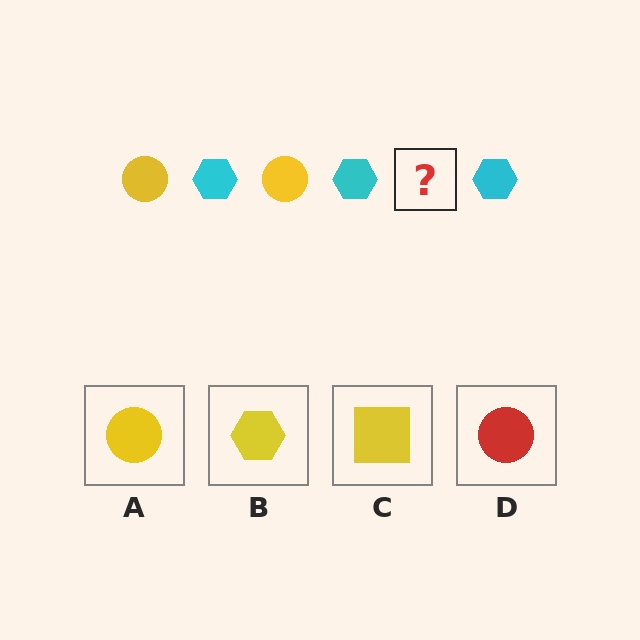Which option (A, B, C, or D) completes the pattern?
A.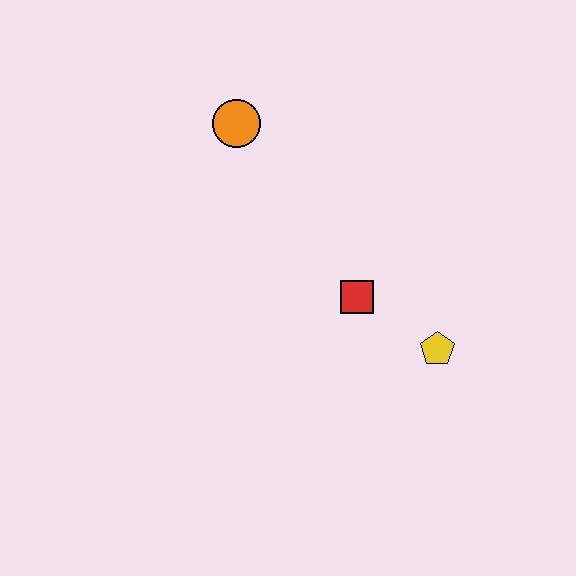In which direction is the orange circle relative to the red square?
The orange circle is above the red square.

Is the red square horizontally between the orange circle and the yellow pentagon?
Yes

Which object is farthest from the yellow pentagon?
The orange circle is farthest from the yellow pentagon.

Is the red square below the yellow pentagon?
No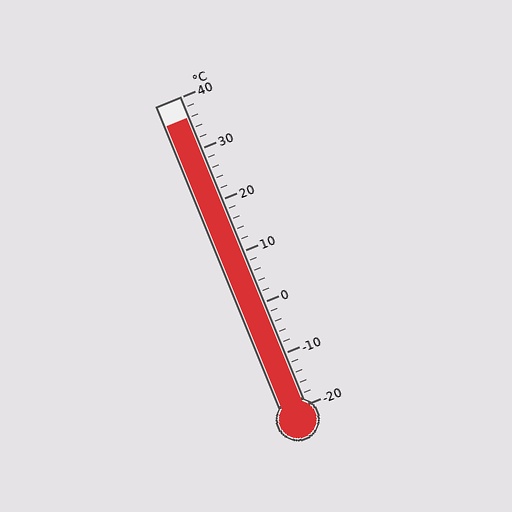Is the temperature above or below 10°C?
The temperature is above 10°C.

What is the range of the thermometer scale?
The thermometer scale ranges from -20°C to 40°C.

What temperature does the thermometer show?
The thermometer shows approximately 36°C.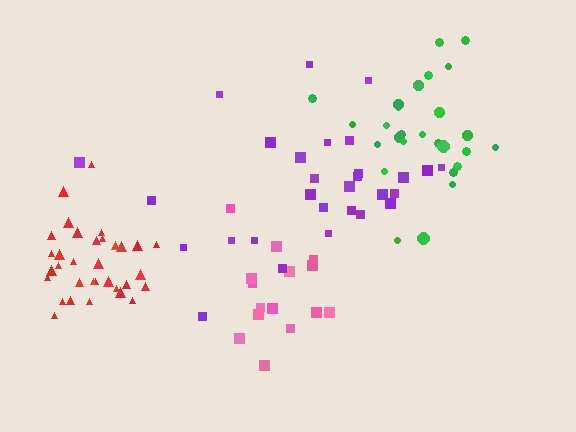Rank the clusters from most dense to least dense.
red, pink, green, purple.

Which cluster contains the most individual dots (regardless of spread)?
Red (33).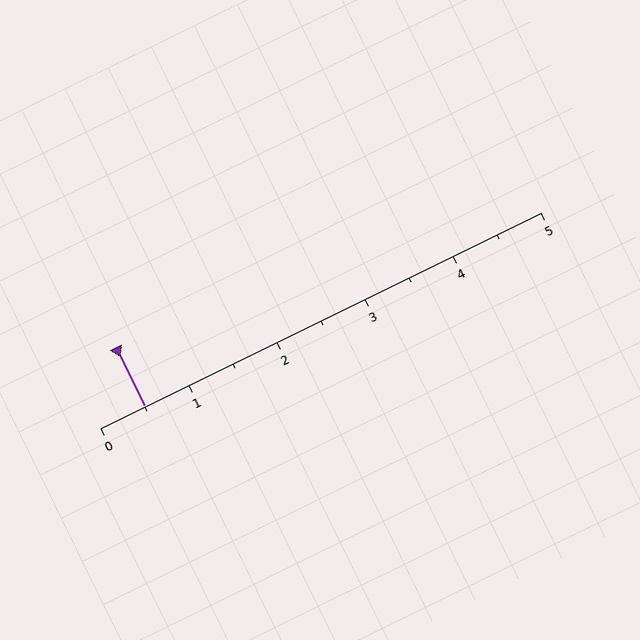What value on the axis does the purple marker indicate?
The marker indicates approximately 0.5.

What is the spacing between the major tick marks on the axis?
The major ticks are spaced 1 apart.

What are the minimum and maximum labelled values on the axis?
The axis runs from 0 to 5.